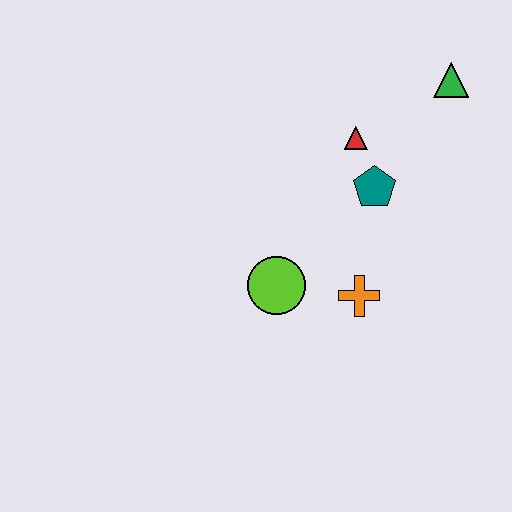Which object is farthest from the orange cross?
The green triangle is farthest from the orange cross.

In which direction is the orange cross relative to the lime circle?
The orange cross is to the right of the lime circle.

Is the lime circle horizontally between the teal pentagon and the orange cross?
No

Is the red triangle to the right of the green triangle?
No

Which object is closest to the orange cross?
The lime circle is closest to the orange cross.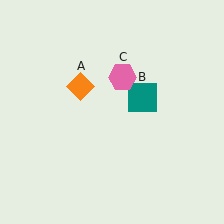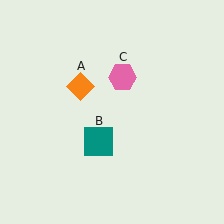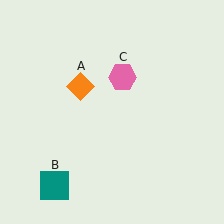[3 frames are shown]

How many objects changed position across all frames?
1 object changed position: teal square (object B).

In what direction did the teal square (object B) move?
The teal square (object B) moved down and to the left.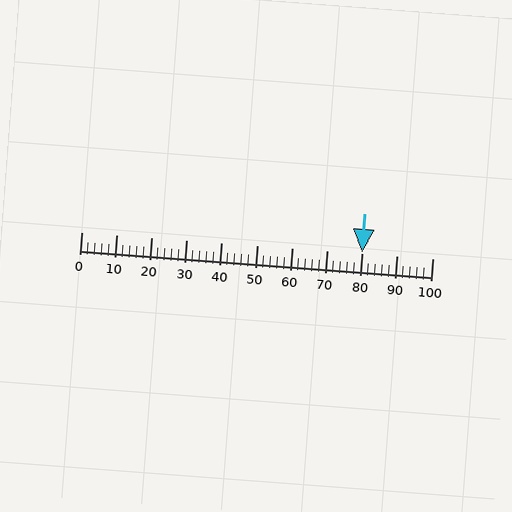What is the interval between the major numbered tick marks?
The major tick marks are spaced 10 units apart.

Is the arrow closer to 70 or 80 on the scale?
The arrow is closer to 80.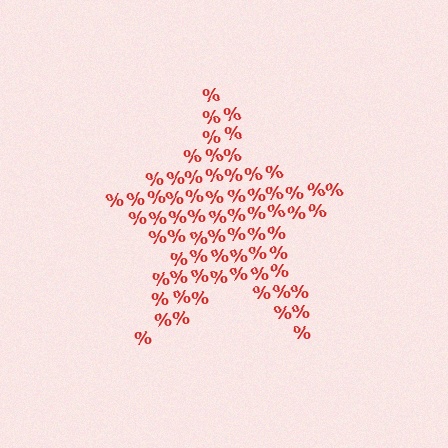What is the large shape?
The large shape is a star.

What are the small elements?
The small elements are percent signs.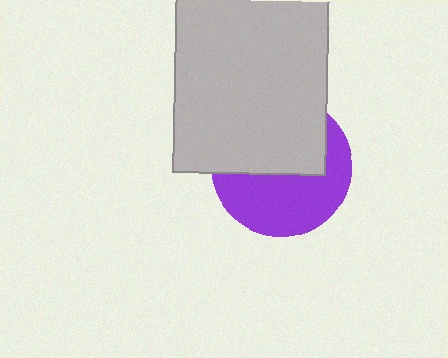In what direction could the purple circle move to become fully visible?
The purple circle could move down. That would shift it out from behind the light gray rectangle entirely.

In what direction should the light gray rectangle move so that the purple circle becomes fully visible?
The light gray rectangle should move up. That is the shortest direction to clear the overlap and leave the purple circle fully visible.